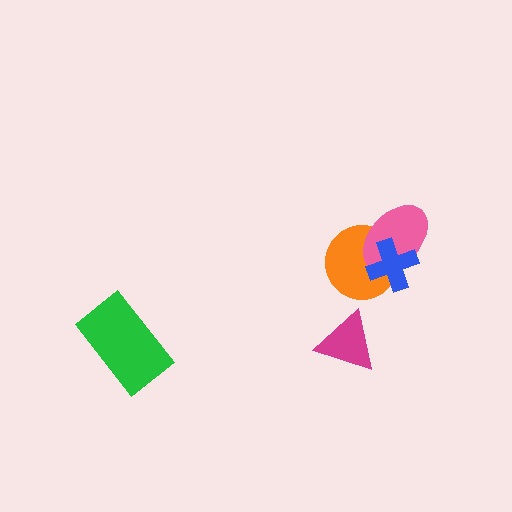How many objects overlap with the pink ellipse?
2 objects overlap with the pink ellipse.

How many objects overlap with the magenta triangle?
0 objects overlap with the magenta triangle.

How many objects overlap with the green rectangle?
0 objects overlap with the green rectangle.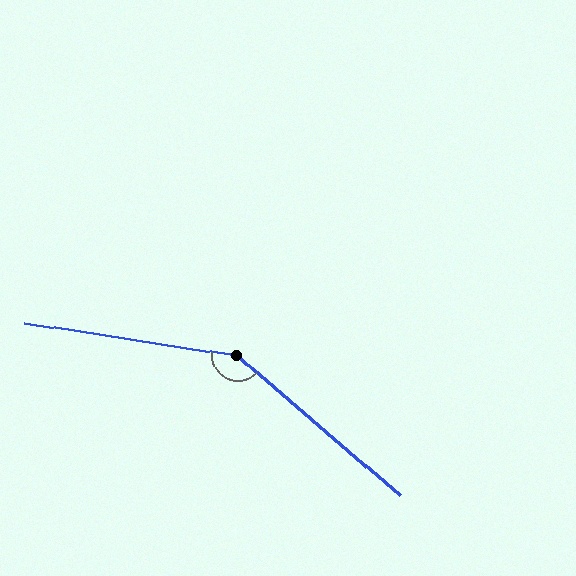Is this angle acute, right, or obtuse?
It is obtuse.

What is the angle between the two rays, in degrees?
Approximately 148 degrees.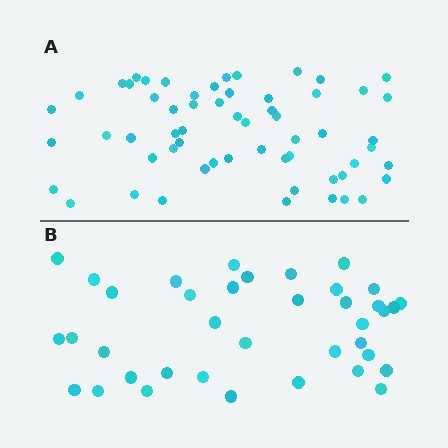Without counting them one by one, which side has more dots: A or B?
Region A (the top region) has more dots.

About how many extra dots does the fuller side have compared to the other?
Region A has approximately 20 more dots than region B.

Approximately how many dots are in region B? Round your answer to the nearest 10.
About 40 dots. (The exact count is 38, which rounds to 40.)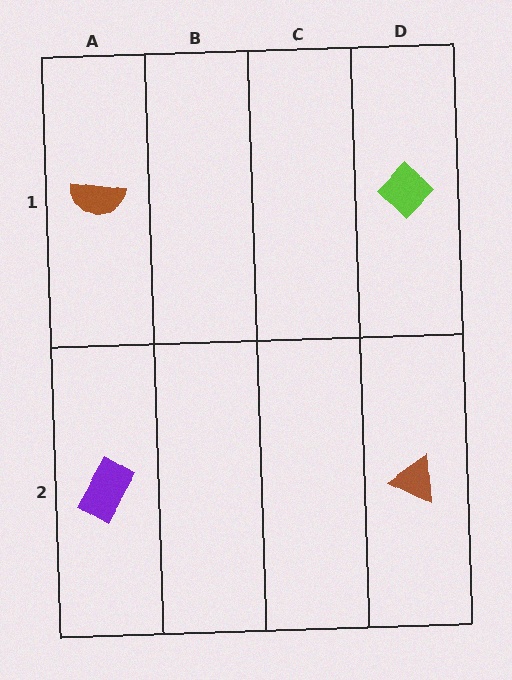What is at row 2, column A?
A purple rectangle.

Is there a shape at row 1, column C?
No, that cell is empty.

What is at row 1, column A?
A brown semicircle.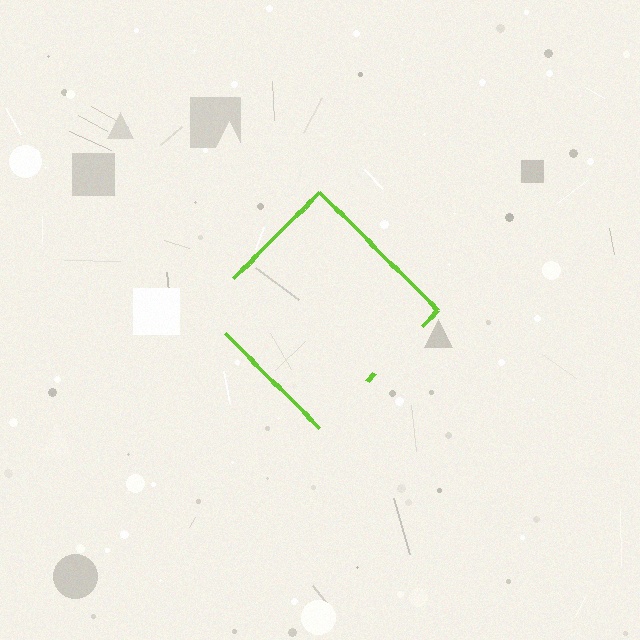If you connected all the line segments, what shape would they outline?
They would outline a diamond.